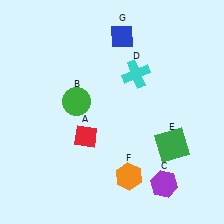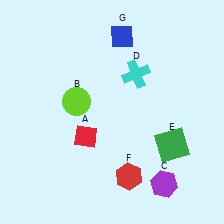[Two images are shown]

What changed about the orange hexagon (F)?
In Image 1, F is orange. In Image 2, it changed to red.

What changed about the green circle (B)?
In Image 1, B is green. In Image 2, it changed to lime.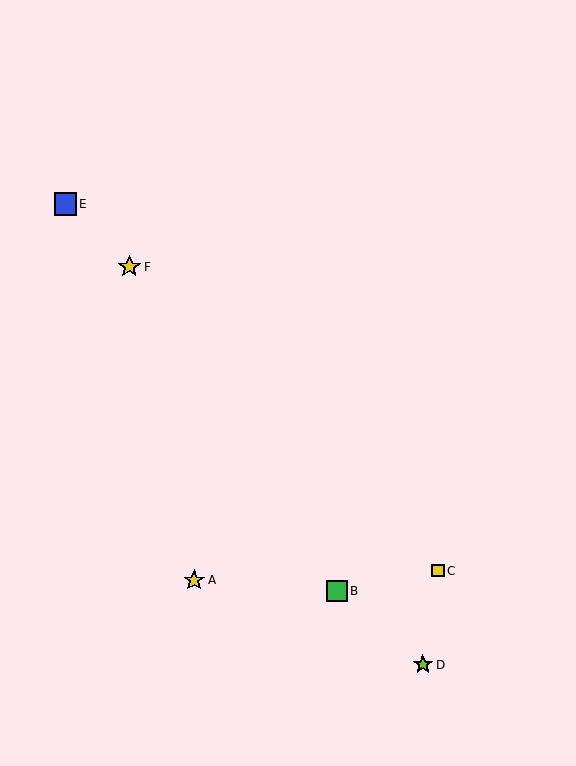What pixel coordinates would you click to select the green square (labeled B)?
Click at (337, 591) to select the green square B.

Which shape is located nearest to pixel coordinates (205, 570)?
The yellow star (labeled A) at (194, 580) is nearest to that location.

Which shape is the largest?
The yellow star (labeled F) is the largest.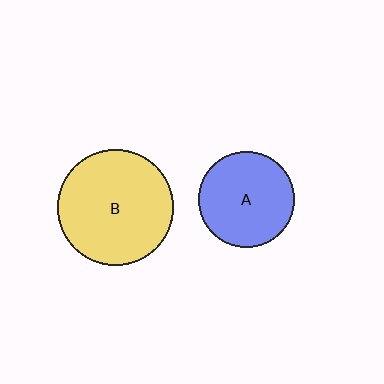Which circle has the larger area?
Circle B (yellow).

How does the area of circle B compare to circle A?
Approximately 1.5 times.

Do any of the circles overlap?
No, none of the circles overlap.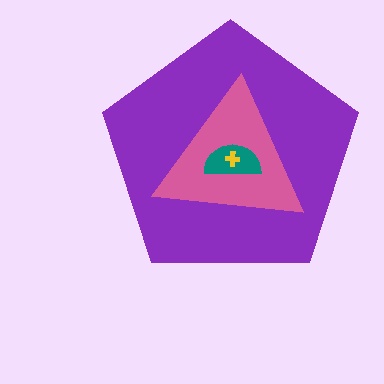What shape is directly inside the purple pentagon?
The pink triangle.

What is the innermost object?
The yellow cross.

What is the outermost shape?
The purple pentagon.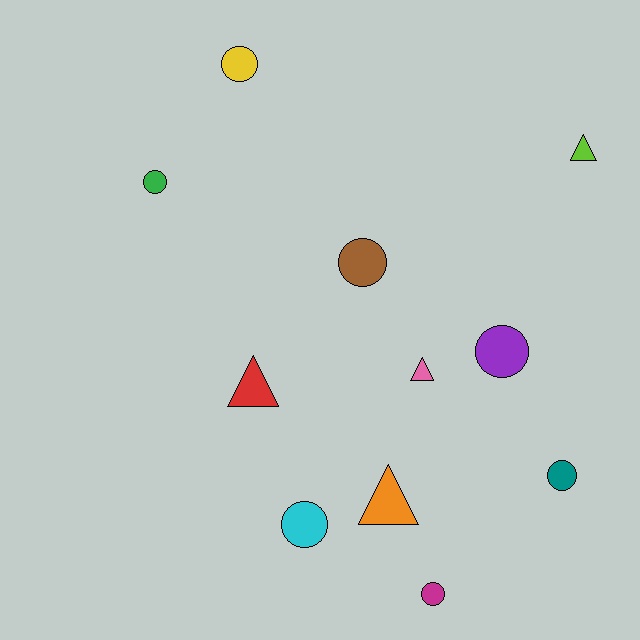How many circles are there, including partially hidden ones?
There are 7 circles.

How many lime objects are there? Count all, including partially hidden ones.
There is 1 lime object.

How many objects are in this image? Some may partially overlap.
There are 11 objects.